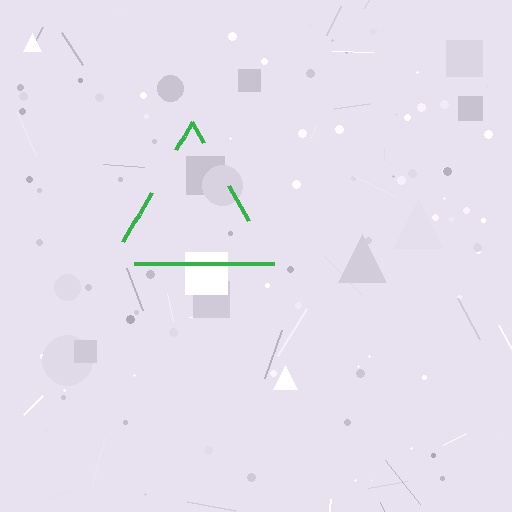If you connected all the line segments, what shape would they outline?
They would outline a triangle.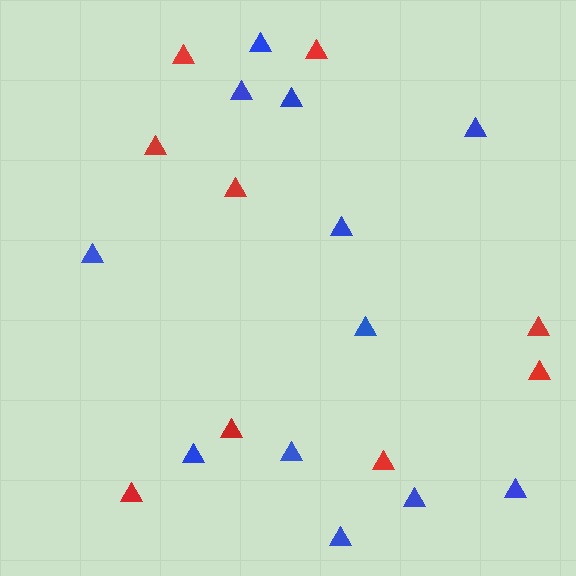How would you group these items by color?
There are 2 groups: one group of blue triangles (12) and one group of red triangles (9).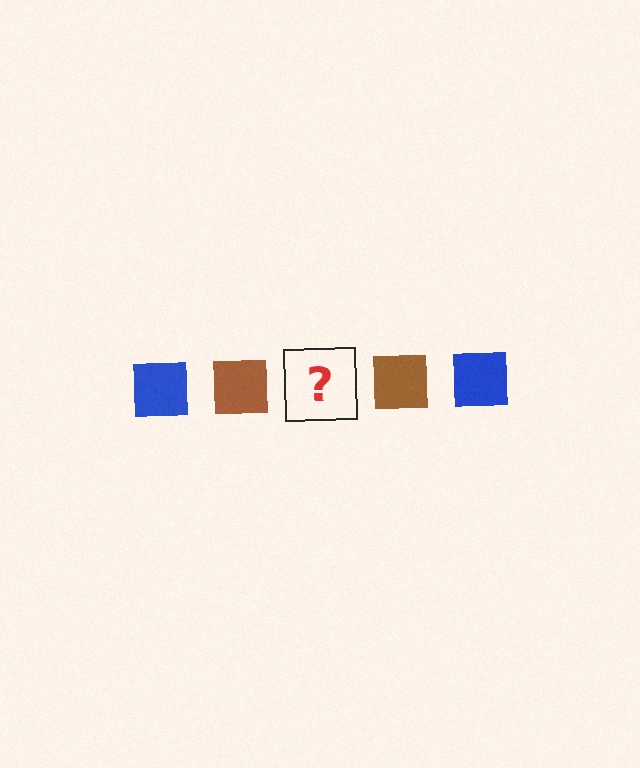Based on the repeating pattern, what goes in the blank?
The blank should be a blue square.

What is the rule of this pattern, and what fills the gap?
The rule is that the pattern cycles through blue, brown squares. The gap should be filled with a blue square.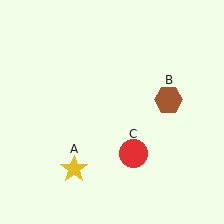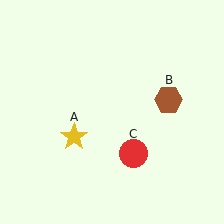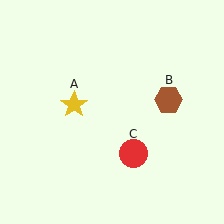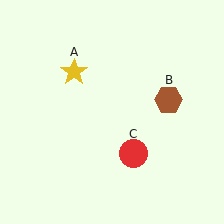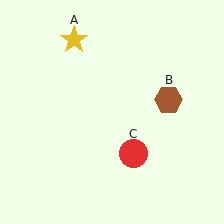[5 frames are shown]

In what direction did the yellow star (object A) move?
The yellow star (object A) moved up.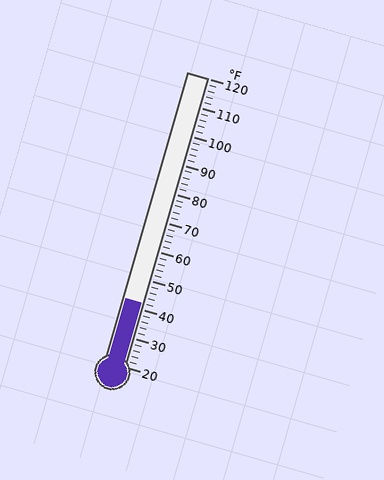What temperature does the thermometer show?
The thermometer shows approximately 42°F.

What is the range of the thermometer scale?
The thermometer scale ranges from 20°F to 120°F.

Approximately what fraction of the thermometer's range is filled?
The thermometer is filled to approximately 20% of its range.